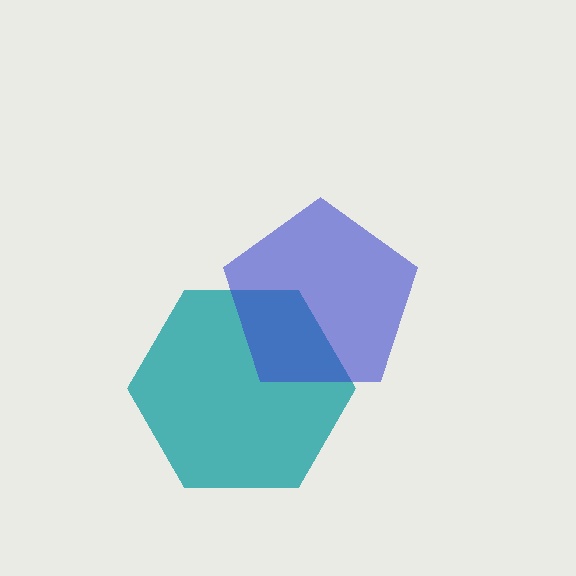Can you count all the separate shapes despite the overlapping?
Yes, there are 2 separate shapes.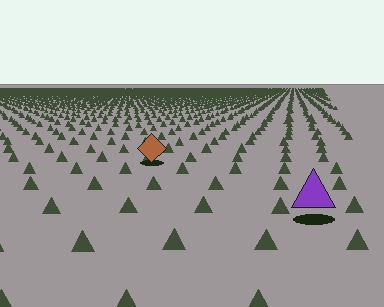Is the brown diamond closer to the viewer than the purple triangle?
No. The purple triangle is closer — you can tell from the texture gradient: the ground texture is coarser near it.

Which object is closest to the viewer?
The purple triangle is closest. The texture marks near it are larger and more spread out.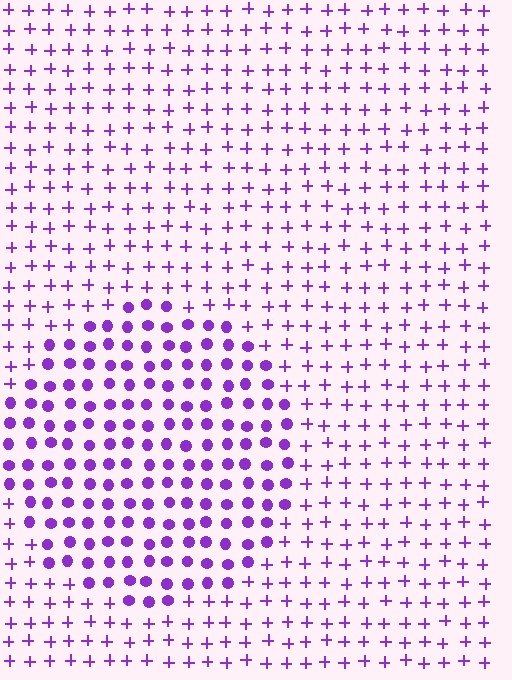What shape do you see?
I see a circle.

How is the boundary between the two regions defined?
The boundary is defined by a change in element shape: circles inside vs. plus signs outside. All elements share the same color and spacing.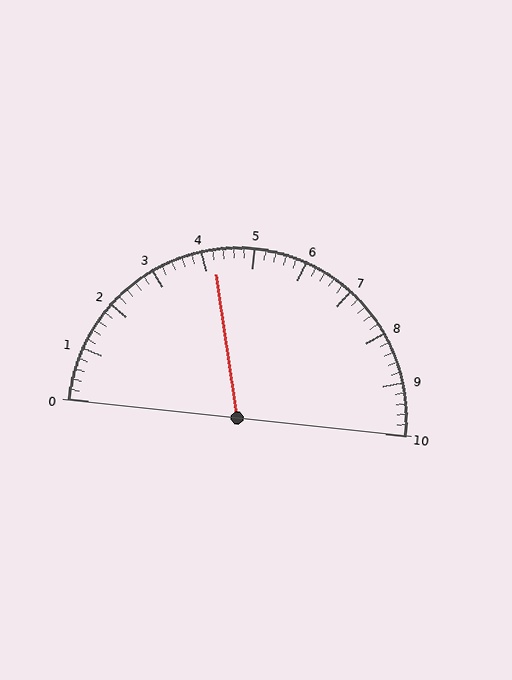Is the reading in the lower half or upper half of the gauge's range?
The reading is in the lower half of the range (0 to 10).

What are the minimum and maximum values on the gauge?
The gauge ranges from 0 to 10.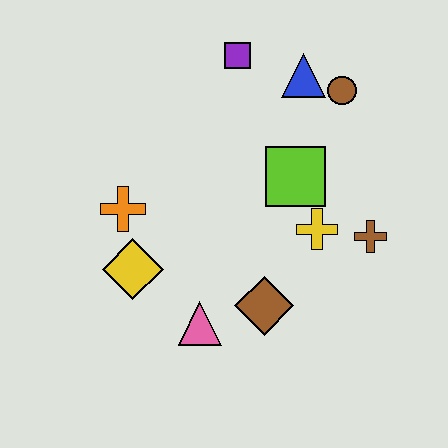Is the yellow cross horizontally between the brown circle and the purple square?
Yes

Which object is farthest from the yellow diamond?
The brown circle is farthest from the yellow diamond.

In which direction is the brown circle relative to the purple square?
The brown circle is to the right of the purple square.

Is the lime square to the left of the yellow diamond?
No